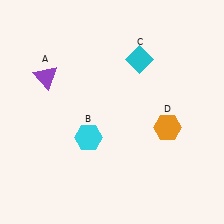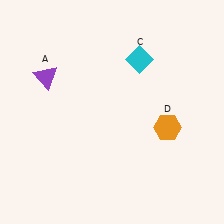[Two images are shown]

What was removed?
The cyan hexagon (B) was removed in Image 2.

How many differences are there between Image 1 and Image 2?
There is 1 difference between the two images.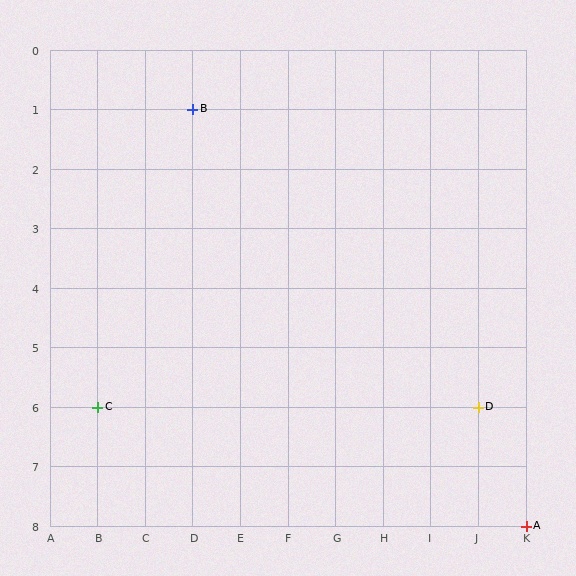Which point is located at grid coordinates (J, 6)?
Point D is at (J, 6).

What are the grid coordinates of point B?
Point B is at grid coordinates (D, 1).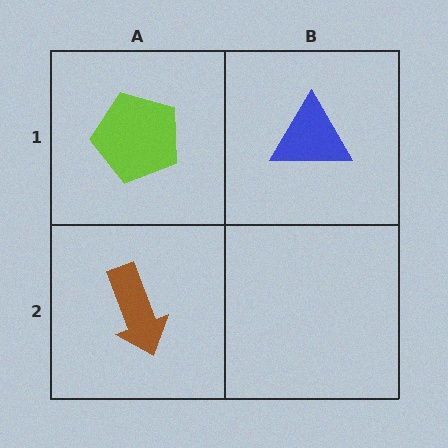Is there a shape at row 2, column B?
No, that cell is empty.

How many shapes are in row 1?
2 shapes.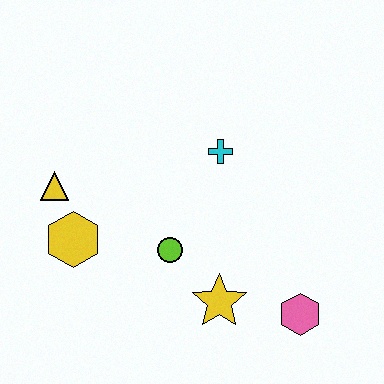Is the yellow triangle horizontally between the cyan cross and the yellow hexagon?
No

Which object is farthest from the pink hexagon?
The yellow triangle is farthest from the pink hexagon.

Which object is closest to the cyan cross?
The lime circle is closest to the cyan cross.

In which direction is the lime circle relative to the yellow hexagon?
The lime circle is to the right of the yellow hexagon.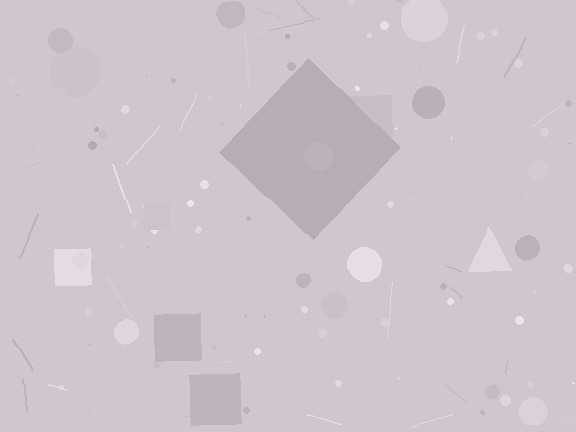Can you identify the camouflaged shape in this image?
The camouflaged shape is a diamond.